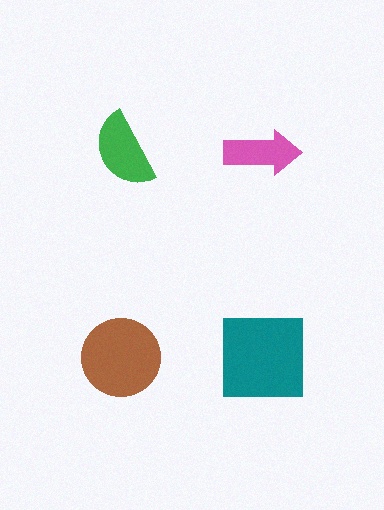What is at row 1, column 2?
A pink arrow.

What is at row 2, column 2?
A teal square.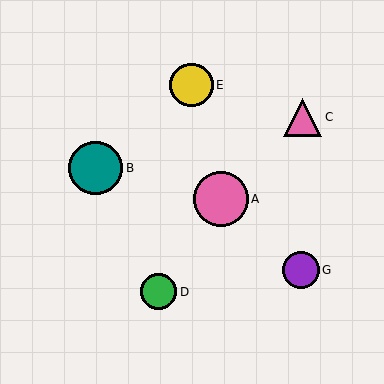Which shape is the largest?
The pink circle (labeled A) is the largest.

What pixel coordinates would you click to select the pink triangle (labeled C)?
Click at (303, 117) to select the pink triangle C.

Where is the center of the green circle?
The center of the green circle is at (159, 292).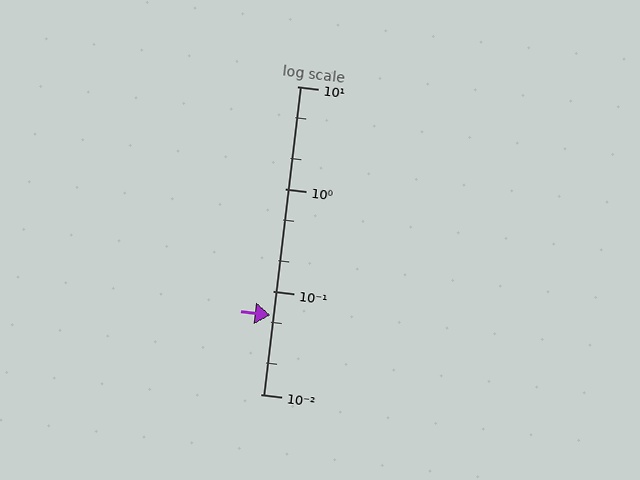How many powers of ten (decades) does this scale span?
The scale spans 3 decades, from 0.01 to 10.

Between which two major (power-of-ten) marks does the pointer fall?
The pointer is between 0.01 and 0.1.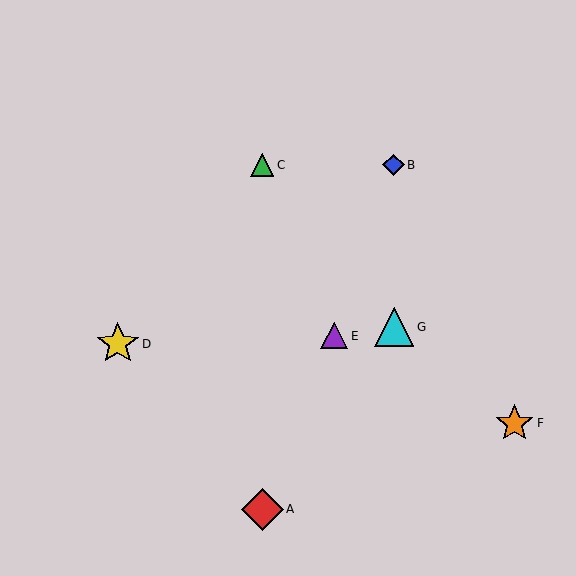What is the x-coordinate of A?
Object A is at x≈262.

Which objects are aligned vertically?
Objects A, C are aligned vertically.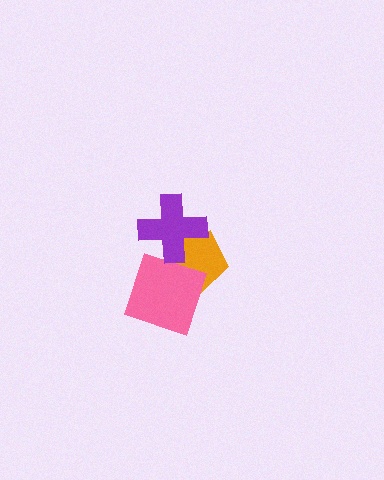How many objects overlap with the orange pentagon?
2 objects overlap with the orange pentagon.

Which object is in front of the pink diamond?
The purple cross is in front of the pink diamond.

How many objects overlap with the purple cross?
2 objects overlap with the purple cross.